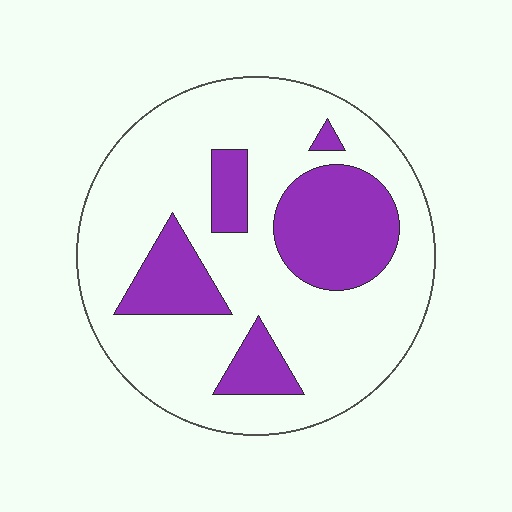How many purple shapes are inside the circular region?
5.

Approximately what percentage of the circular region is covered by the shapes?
Approximately 25%.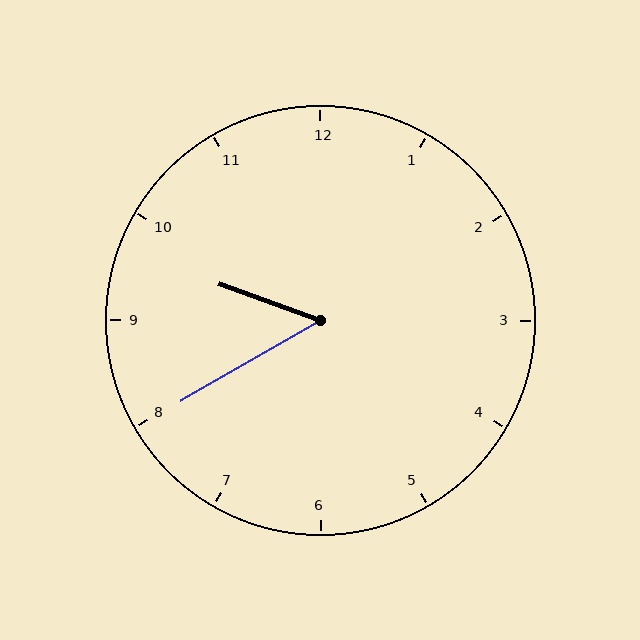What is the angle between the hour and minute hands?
Approximately 50 degrees.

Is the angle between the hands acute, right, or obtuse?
It is acute.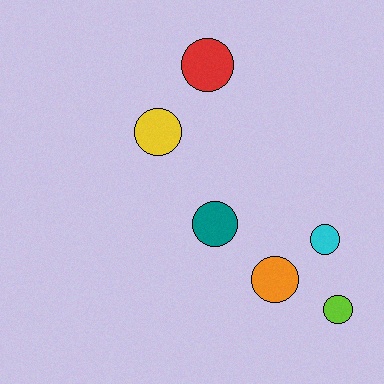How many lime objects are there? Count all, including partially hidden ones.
There is 1 lime object.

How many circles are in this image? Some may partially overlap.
There are 6 circles.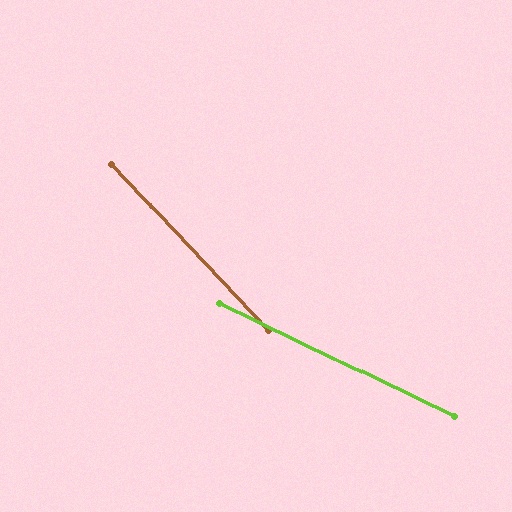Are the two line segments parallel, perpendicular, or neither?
Neither parallel nor perpendicular — they differ by about 21°.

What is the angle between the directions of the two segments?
Approximately 21 degrees.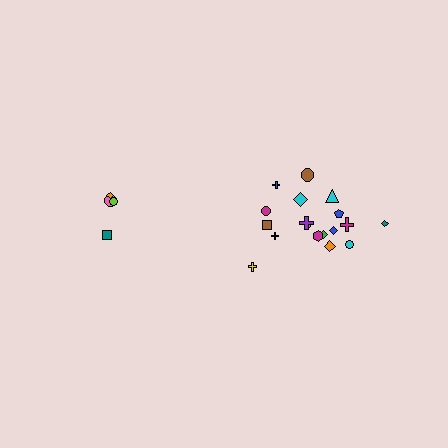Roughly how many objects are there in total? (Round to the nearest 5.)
Roughly 20 objects in total.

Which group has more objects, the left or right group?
The right group.